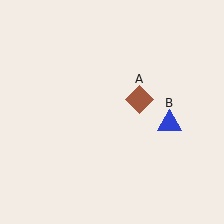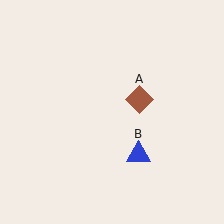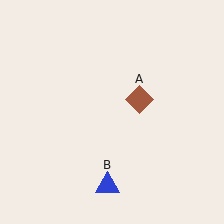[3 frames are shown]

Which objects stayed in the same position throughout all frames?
Brown diamond (object A) remained stationary.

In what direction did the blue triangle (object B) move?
The blue triangle (object B) moved down and to the left.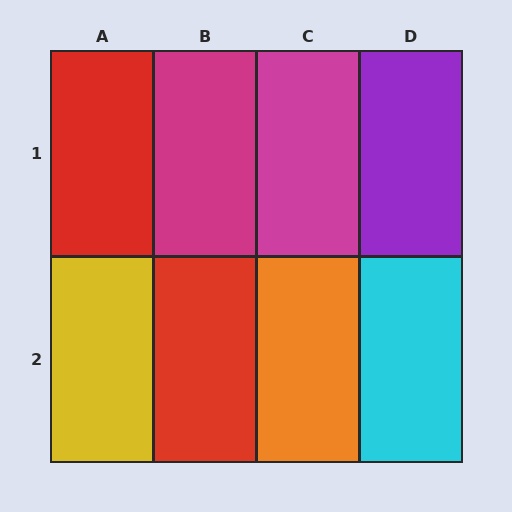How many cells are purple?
1 cell is purple.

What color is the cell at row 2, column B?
Red.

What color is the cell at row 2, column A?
Yellow.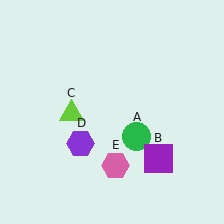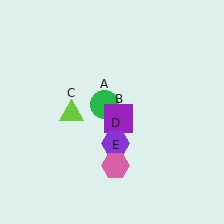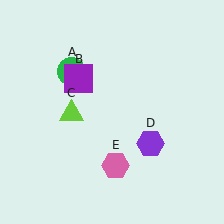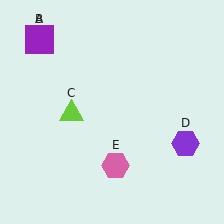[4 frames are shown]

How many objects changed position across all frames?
3 objects changed position: green circle (object A), purple square (object B), purple hexagon (object D).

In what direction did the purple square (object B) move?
The purple square (object B) moved up and to the left.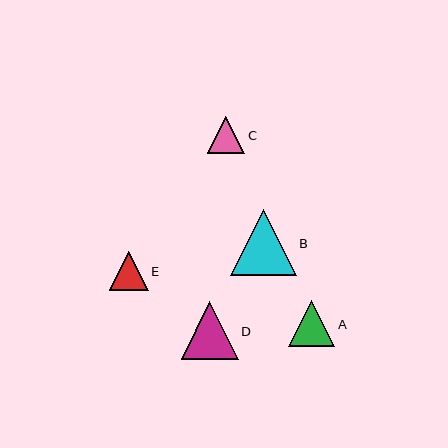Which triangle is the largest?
Triangle B is the largest with a size of approximately 66 pixels.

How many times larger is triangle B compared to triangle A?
Triangle B is approximately 1.4 times the size of triangle A.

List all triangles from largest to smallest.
From largest to smallest: B, D, A, E, C.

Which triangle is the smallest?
Triangle C is the smallest with a size of approximately 37 pixels.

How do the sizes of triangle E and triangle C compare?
Triangle E and triangle C are approximately the same size.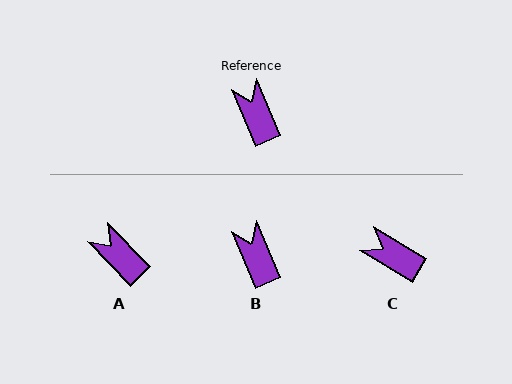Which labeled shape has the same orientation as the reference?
B.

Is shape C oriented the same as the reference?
No, it is off by about 36 degrees.